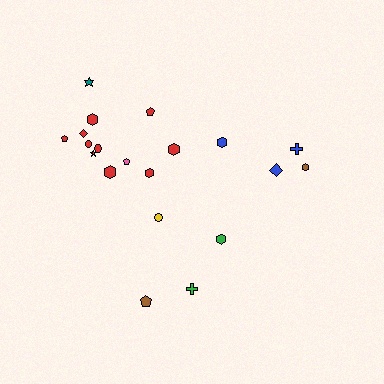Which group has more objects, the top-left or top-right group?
The top-left group.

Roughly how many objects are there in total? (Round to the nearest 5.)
Roughly 20 objects in total.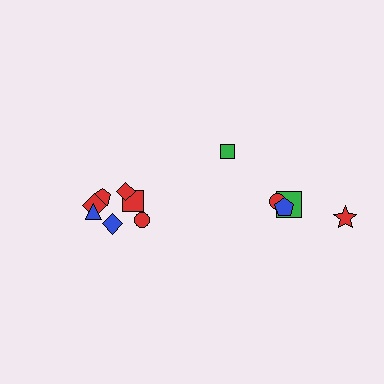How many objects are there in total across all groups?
There are 12 objects.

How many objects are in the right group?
There are 5 objects.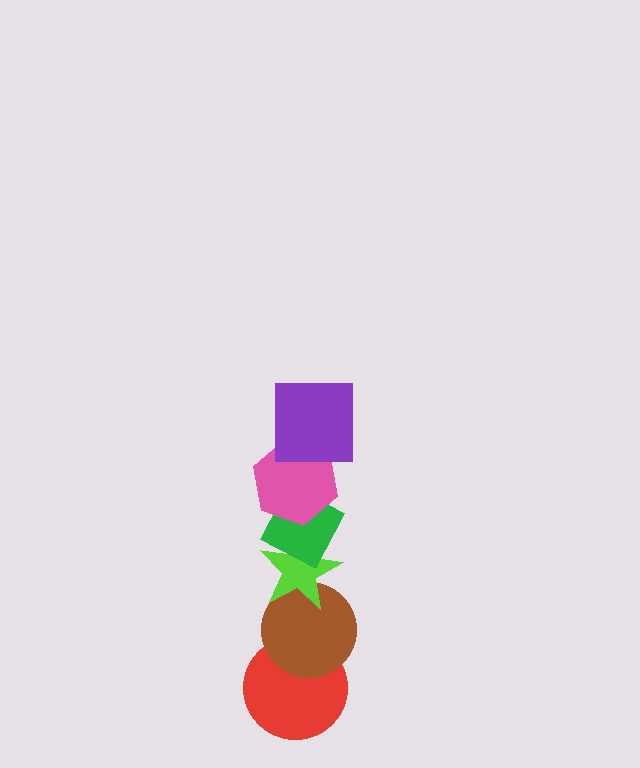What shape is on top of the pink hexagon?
The purple square is on top of the pink hexagon.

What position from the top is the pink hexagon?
The pink hexagon is 2nd from the top.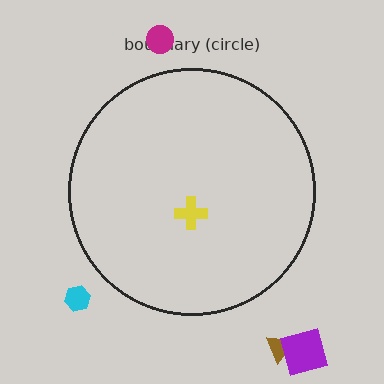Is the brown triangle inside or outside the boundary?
Outside.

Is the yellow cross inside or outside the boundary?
Inside.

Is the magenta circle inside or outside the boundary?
Outside.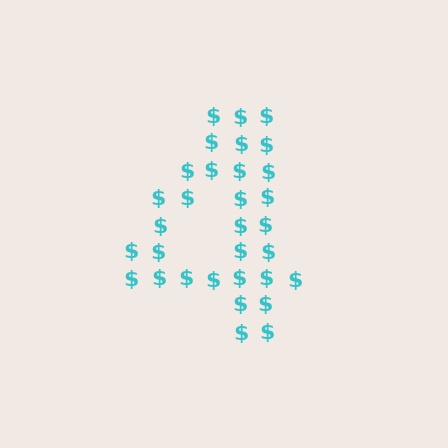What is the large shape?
The large shape is the digit 4.